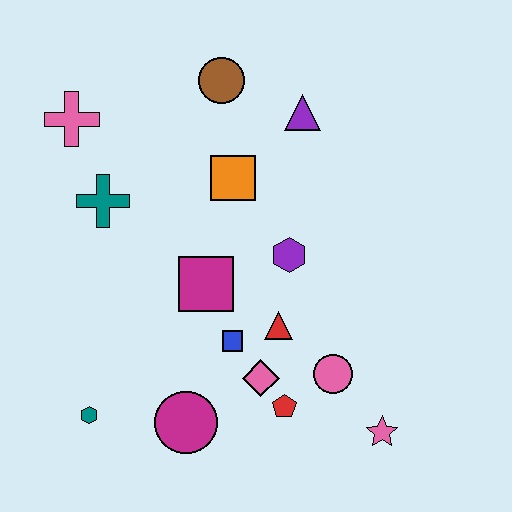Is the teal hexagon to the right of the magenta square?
No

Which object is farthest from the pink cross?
The pink star is farthest from the pink cross.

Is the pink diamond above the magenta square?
No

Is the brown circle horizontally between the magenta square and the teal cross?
No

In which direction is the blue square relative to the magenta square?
The blue square is below the magenta square.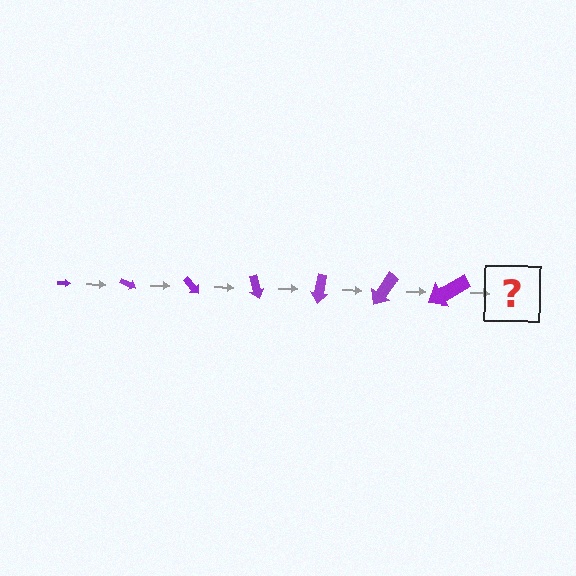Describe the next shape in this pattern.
It should be an arrow, larger than the previous one and rotated 175 degrees from the start.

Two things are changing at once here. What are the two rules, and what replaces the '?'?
The two rules are that the arrow grows larger each step and it rotates 25 degrees each step. The '?' should be an arrow, larger than the previous one and rotated 175 degrees from the start.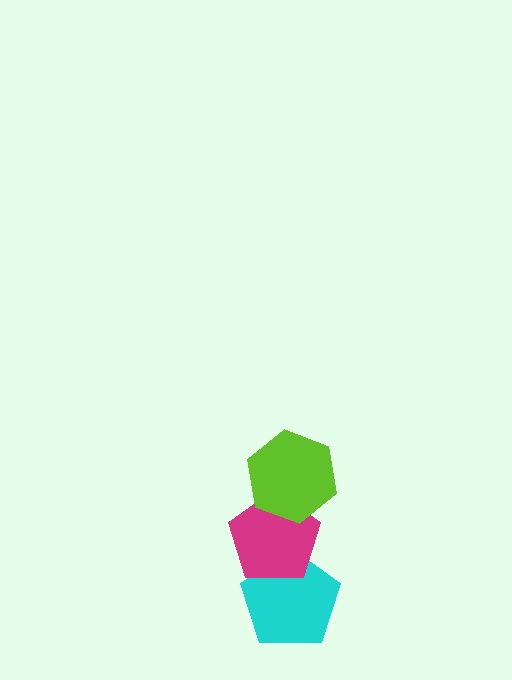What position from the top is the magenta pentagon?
The magenta pentagon is 2nd from the top.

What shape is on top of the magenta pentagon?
The lime hexagon is on top of the magenta pentagon.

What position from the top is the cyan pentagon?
The cyan pentagon is 3rd from the top.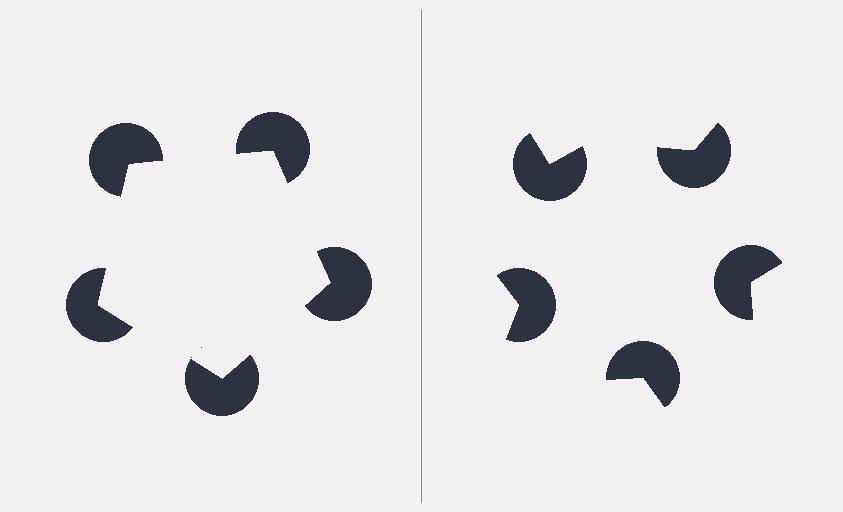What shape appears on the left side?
An illusory pentagon.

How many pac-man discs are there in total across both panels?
10 — 5 on each side.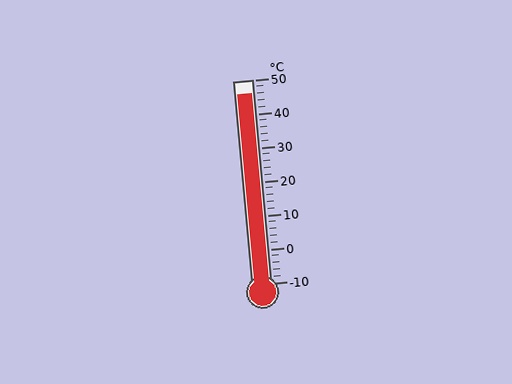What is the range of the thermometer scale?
The thermometer scale ranges from -10°C to 50°C.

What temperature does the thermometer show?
The thermometer shows approximately 46°C.